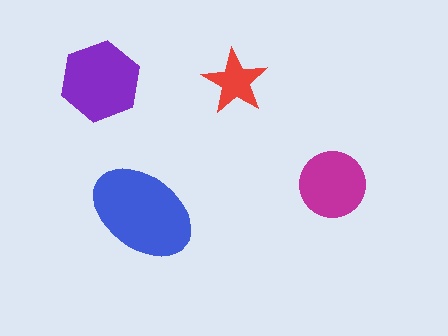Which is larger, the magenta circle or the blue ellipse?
The blue ellipse.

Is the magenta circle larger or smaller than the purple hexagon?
Smaller.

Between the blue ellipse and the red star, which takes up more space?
The blue ellipse.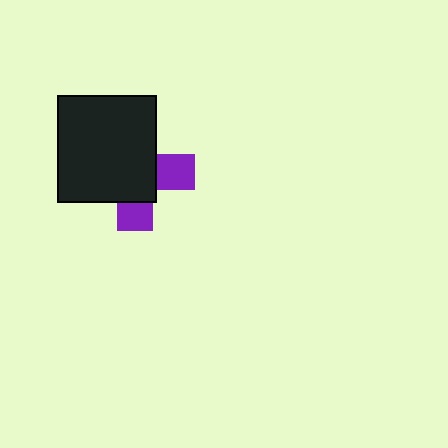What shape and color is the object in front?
The object in front is a black rectangle.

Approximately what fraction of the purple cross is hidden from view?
Roughly 68% of the purple cross is hidden behind the black rectangle.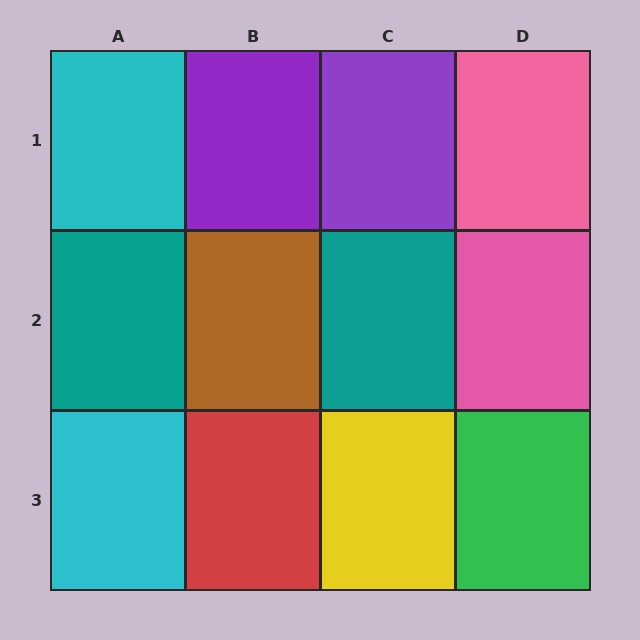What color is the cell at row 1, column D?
Pink.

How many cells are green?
1 cell is green.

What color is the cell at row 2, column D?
Pink.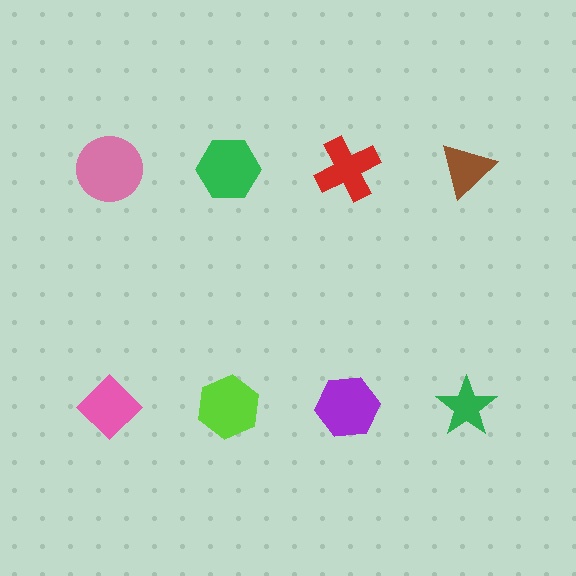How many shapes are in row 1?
4 shapes.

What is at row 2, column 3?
A purple hexagon.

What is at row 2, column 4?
A green star.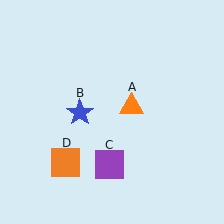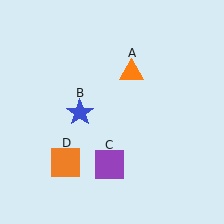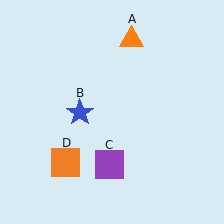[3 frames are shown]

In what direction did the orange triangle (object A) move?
The orange triangle (object A) moved up.